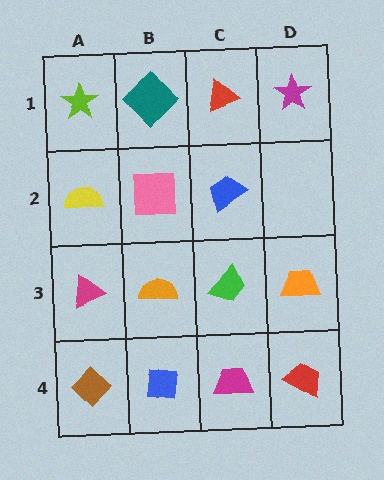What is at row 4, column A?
A brown diamond.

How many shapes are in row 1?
4 shapes.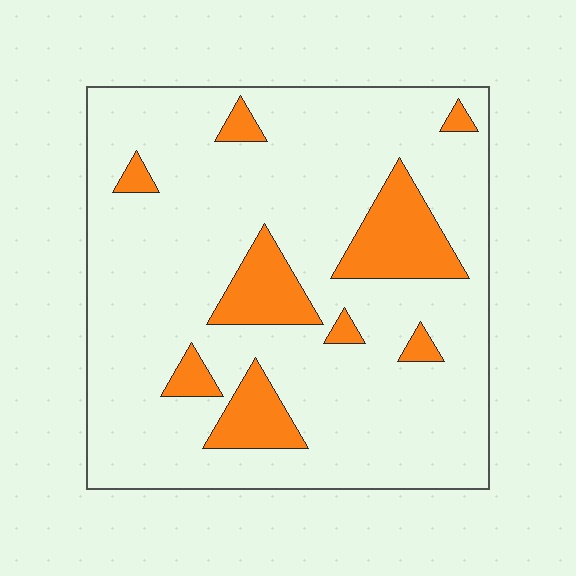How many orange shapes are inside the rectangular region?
9.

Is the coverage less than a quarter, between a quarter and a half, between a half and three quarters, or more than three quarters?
Less than a quarter.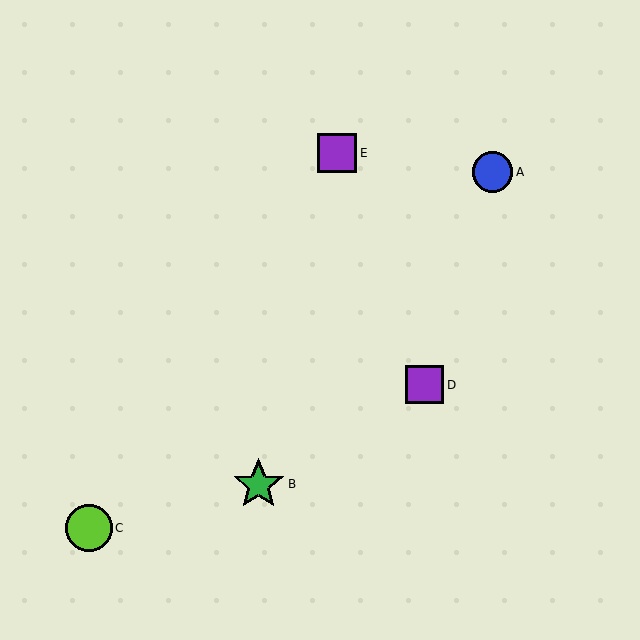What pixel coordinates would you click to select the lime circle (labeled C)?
Click at (89, 528) to select the lime circle C.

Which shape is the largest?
The green star (labeled B) is the largest.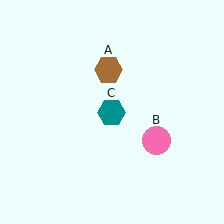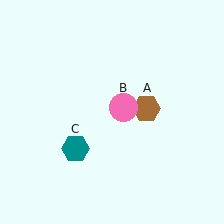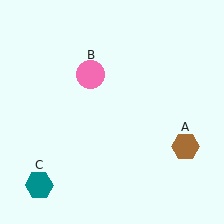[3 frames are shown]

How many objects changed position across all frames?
3 objects changed position: brown hexagon (object A), pink circle (object B), teal hexagon (object C).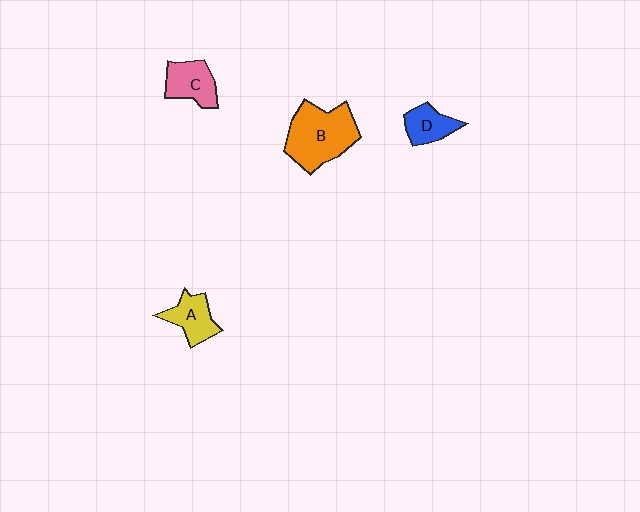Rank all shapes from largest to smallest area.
From largest to smallest: B (orange), C (pink), A (yellow), D (blue).